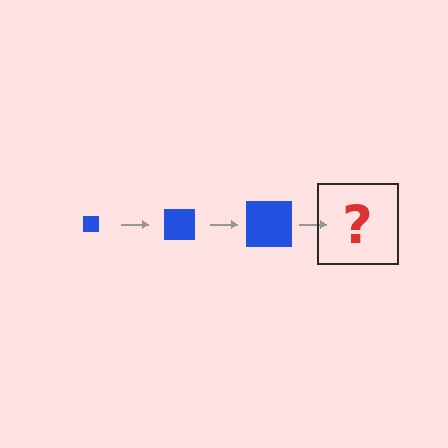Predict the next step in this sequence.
The next step is a blue square, larger than the previous one.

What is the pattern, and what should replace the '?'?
The pattern is that the square gets progressively larger each step. The '?' should be a blue square, larger than the previous one.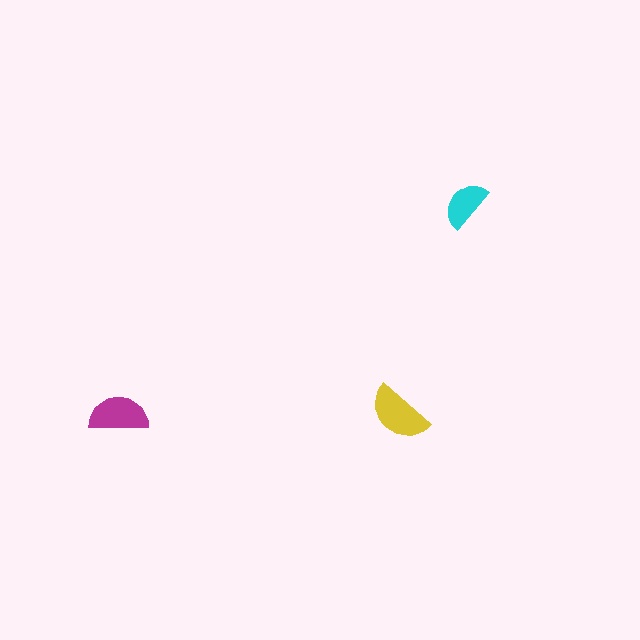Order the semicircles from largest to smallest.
the yellow one, the magenta one, the cyan one.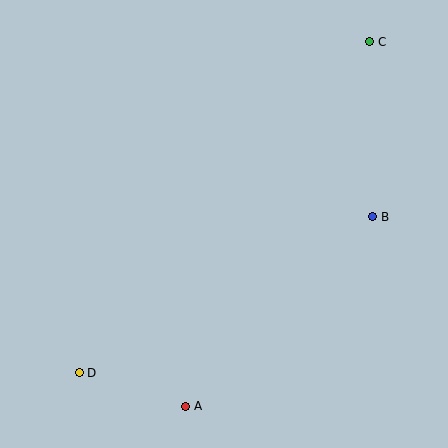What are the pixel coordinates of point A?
Point A is at (186, 406).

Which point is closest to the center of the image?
Point B at (373, 217) is closest to the center.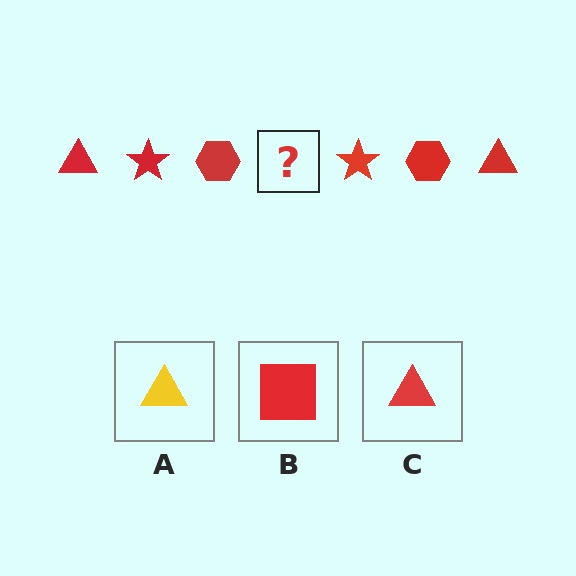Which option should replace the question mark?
Option C.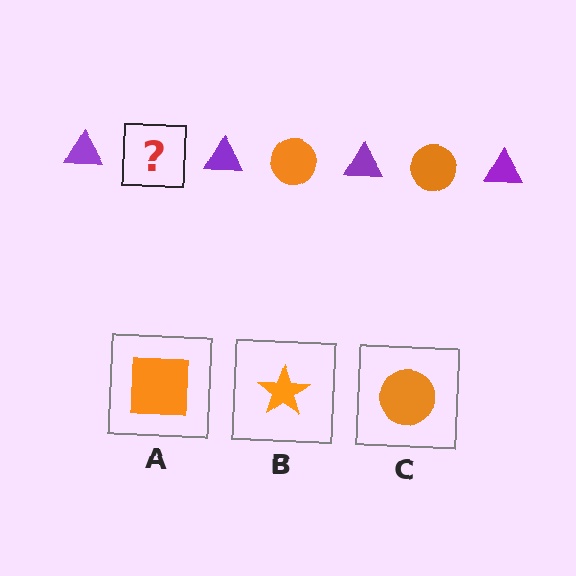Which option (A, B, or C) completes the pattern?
C.